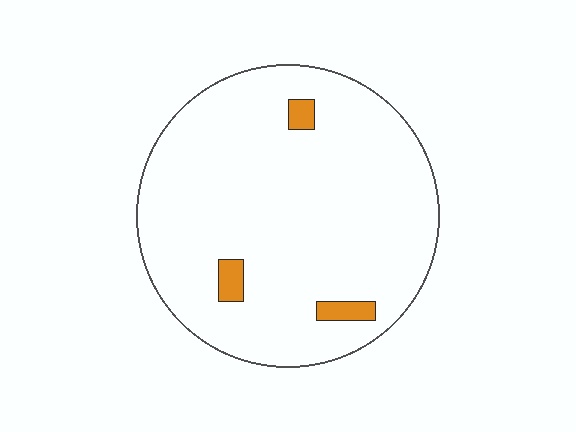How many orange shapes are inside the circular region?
3.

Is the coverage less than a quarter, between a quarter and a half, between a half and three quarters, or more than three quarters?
Less than a quarter.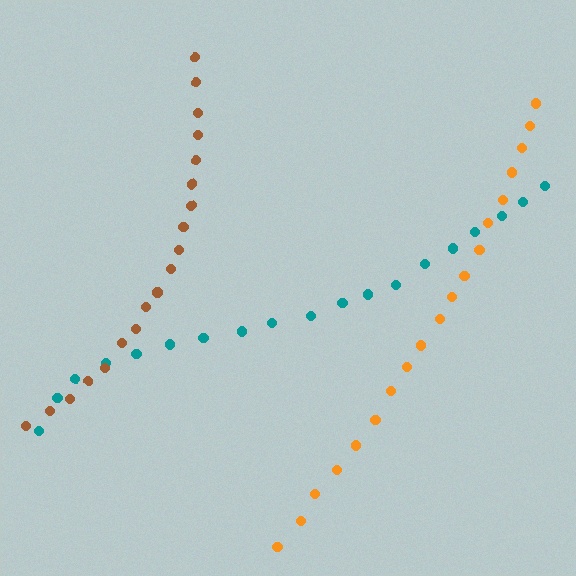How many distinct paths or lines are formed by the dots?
There are 3 distinct paths.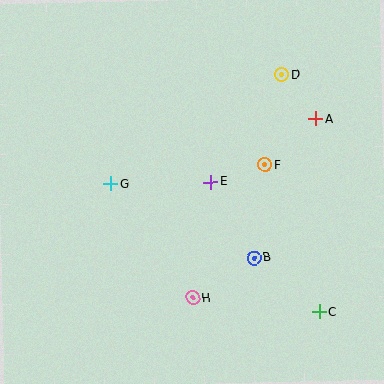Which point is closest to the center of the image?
Point E at (210, 182) is closest to the center.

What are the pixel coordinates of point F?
Point F is at (265, 165).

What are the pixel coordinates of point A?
Point A is at (316, 119).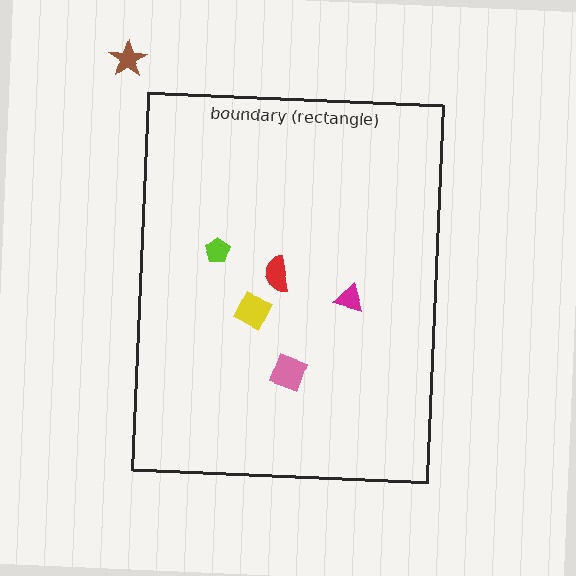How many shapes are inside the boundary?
5 inside, 1 outside.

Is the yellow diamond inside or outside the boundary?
Inside.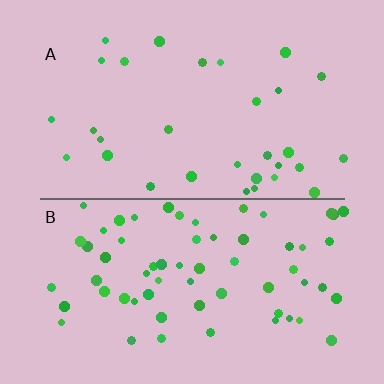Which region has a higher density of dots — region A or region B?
B (the bottom).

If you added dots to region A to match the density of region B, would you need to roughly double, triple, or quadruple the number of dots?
Approximately double.